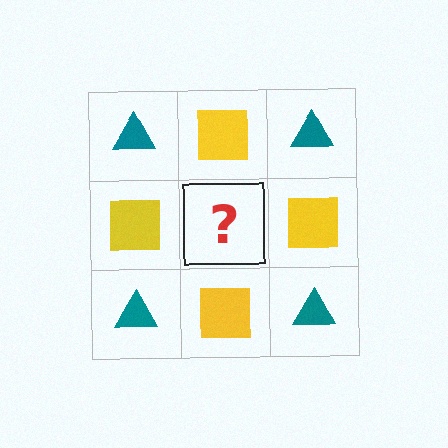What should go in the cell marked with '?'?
The missing cell should contain a teal triangle.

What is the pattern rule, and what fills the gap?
The rule is that it alternates teal triangle and yellow square in a checkerboard pattern. The gap should be filled with a teal triangle.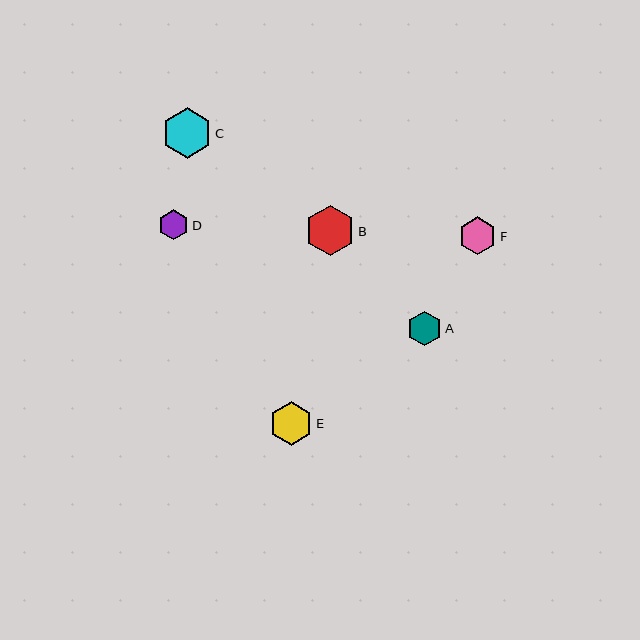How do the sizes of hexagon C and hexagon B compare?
Hexagon C and hexagon B are approximately the same size.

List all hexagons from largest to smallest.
From largest to smallest: C, B, E, F, A, D.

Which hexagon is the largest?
Hexagon C is the largest with a size of approximately 50 pixels.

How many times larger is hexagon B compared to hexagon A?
Hexagon B is approximately 1.5 times the size of hexagon A.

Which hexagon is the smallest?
Hexagon D is the smallest with a size of approximately 30 pixels.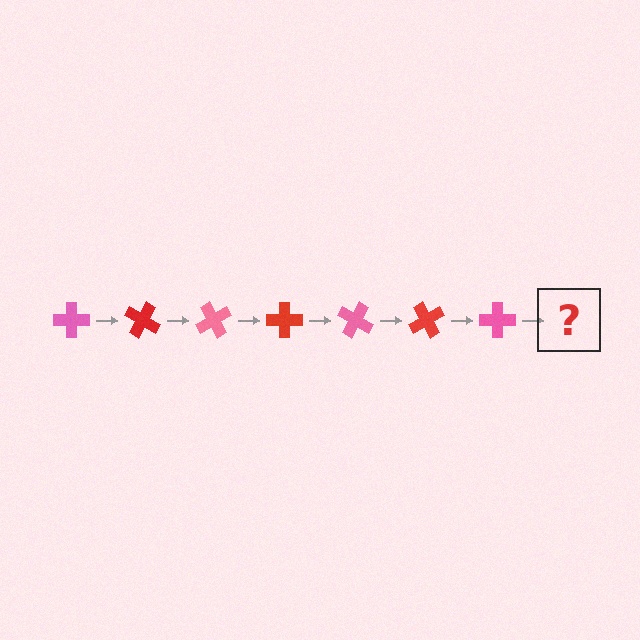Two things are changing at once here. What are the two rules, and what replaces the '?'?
The two rules are that it rotates 30 degrees each step and the color cycles through pink and red. The '?' should be a red cross, rotated 210 degrees from the start.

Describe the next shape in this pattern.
It should be a red cross, rotated 210 degrees from the start.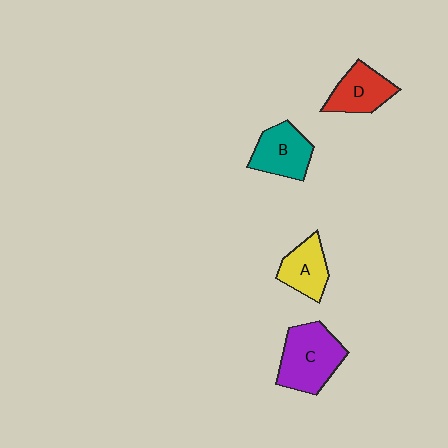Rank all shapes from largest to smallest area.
From largest to smallest: C (purple), B (teal), D (red), A (yellow).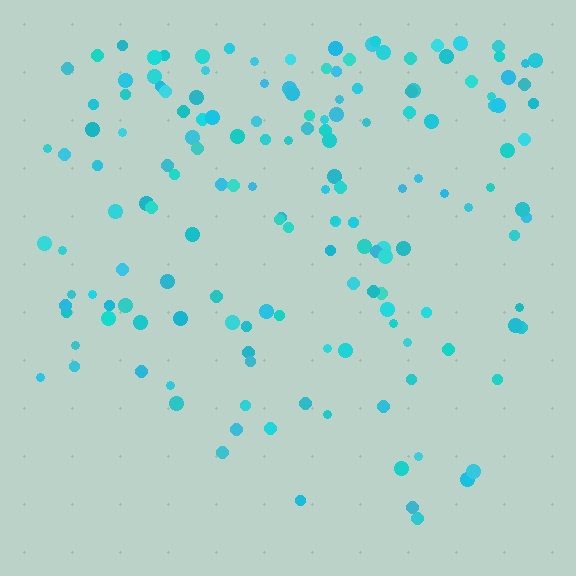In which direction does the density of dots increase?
From bottom to top, with the top side densest.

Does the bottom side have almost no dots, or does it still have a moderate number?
Still a moderate number, just noticeably fewer than the top.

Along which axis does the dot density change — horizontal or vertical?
Vertical.